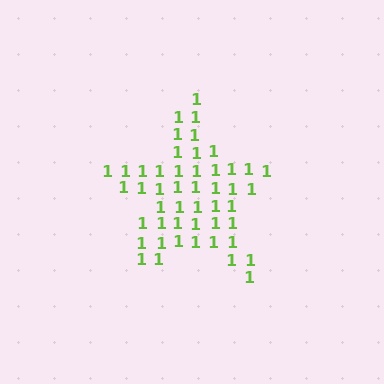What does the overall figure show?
The overall figure shows a star.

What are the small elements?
The small elements are digit 1's.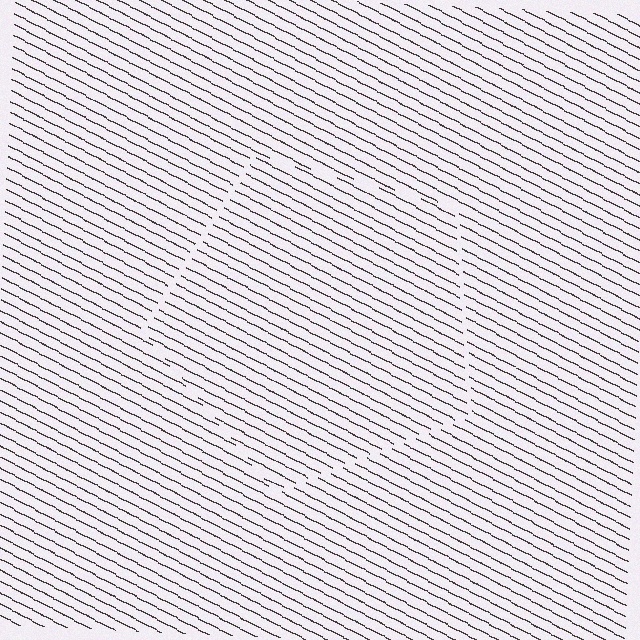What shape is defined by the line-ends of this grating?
An illusory pentagon. The interior of the shape contains the same grating, shifted by half a period — the contour is defined by the phase discontinuity where line-ends from the inner and outer gratings abut.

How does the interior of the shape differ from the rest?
The interior of the shape contains the same grating, shifted by half a period — the contour is defined by the phase discontinuity where line-ends from the inner and outer gratings abut.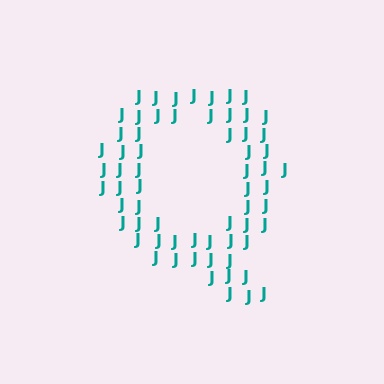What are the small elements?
The small elements are letter J's.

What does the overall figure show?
The overall figure shows the letter Q.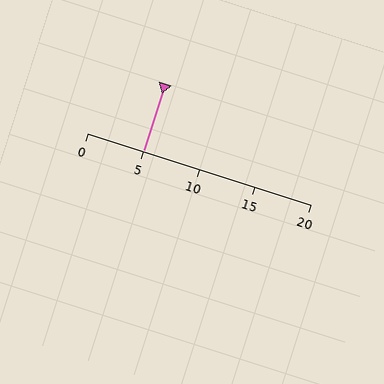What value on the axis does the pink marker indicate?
The marker indicates approximately 5.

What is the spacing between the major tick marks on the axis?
The major ticks are spaced 5 apart.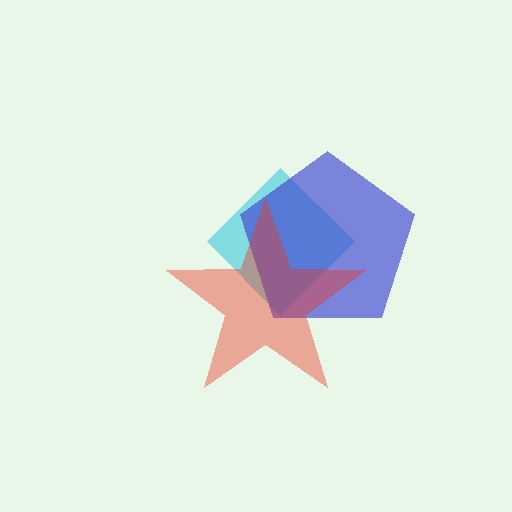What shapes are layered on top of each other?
The layered shapes are: a cyan diamond, a blue pentagon, a red star.